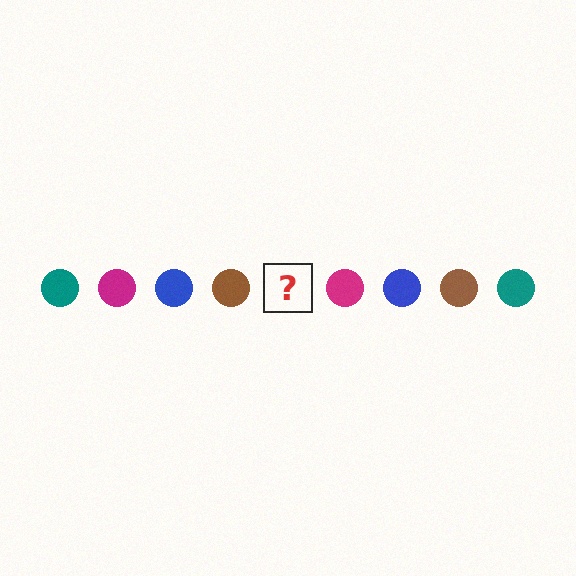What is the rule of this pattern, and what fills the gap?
The rule is that the pattern cycles through teal, magenta, blue, brown circles. The gap should be filled with a teal circle.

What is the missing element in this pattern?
The missing element is a teal circle.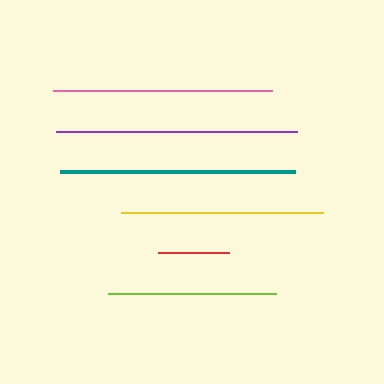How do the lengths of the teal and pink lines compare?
The teal and pink lines are approximately the same length.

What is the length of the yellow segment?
The yellow segment is approximately 203 pixels long.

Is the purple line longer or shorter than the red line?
The purple line is longer than the red line.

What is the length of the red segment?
The red segment is approximately 71 pixels long.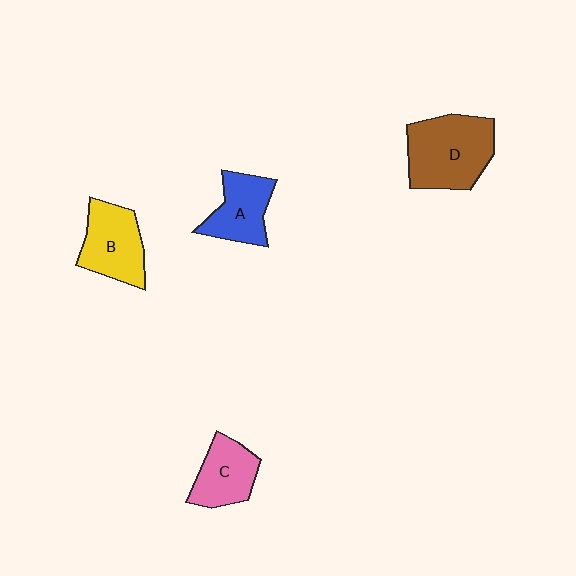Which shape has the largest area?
Shape D (brown).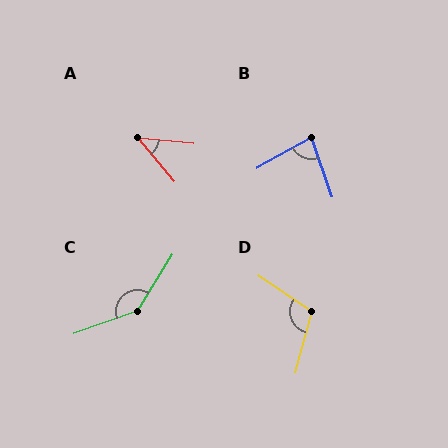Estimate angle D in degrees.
Approximately 109 degrees.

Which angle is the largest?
C, at approximately 141 degrees.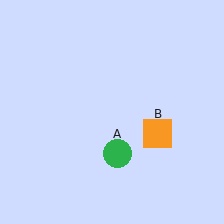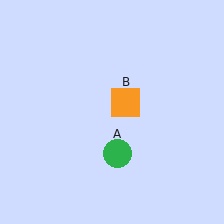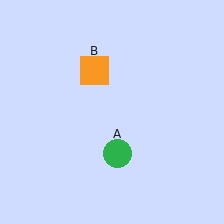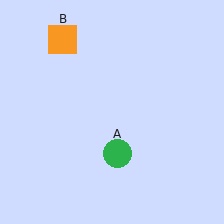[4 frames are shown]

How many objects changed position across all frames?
1 object changed position: orange square (object B).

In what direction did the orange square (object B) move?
The orange square (object B) moved up and to the left.